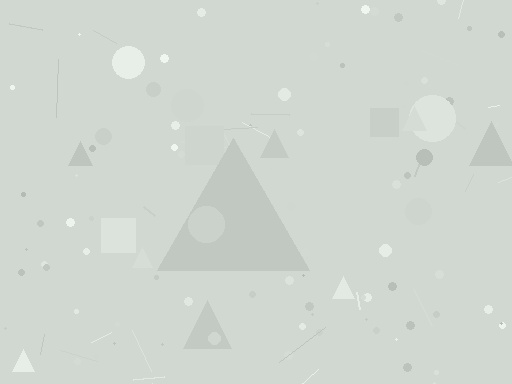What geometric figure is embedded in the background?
A triangle is embedded in the background.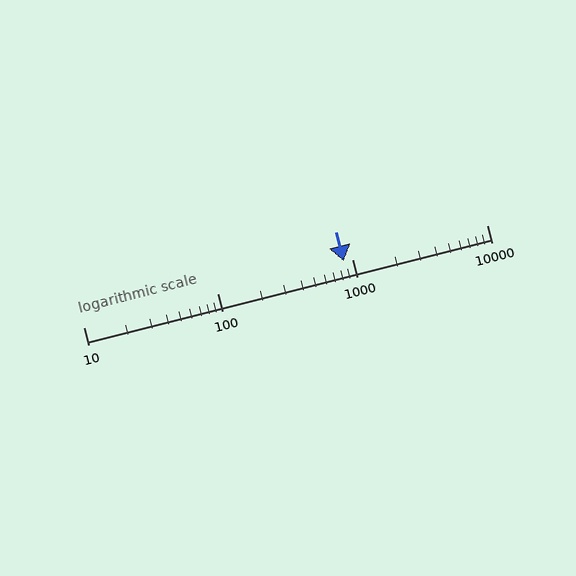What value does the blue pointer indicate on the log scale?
The pointer indicates approximately 860.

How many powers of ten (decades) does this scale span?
The scale spans 3 decades, from 10 to 10000.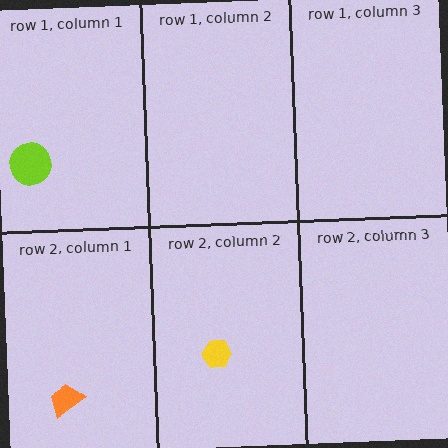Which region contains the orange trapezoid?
The row 2, column 1 region.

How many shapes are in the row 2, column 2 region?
1.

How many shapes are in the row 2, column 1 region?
1.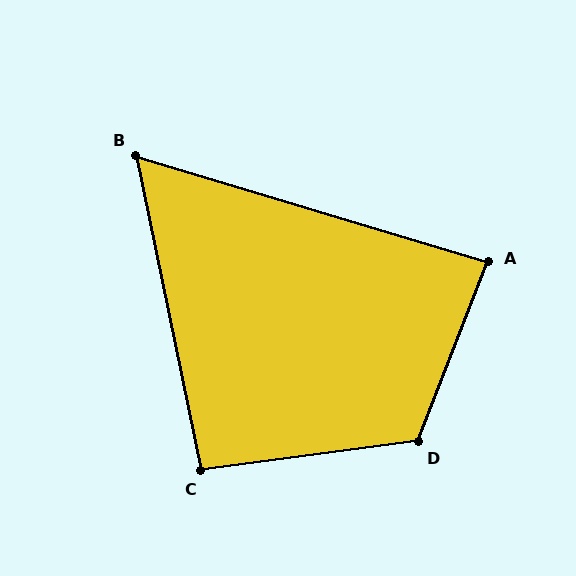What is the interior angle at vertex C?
Approximately 94 degrees (approximately right).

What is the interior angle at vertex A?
Approximately 86 degrees (approximately right).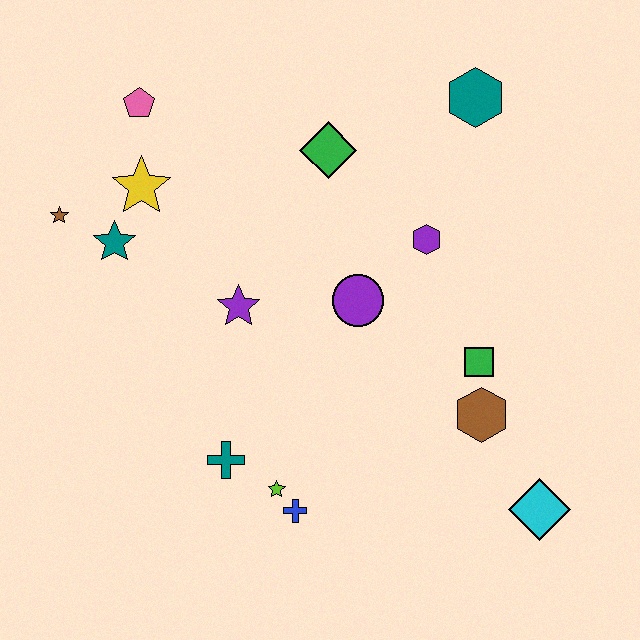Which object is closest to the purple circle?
The purple hexagon is closest to the purple circle.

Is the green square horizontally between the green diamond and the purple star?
No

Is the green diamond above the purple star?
Yes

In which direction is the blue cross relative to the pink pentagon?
The blue cross is below the pink pentagon.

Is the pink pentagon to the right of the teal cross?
No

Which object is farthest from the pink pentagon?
The cyan diamond is farthest from the pink pentagon.